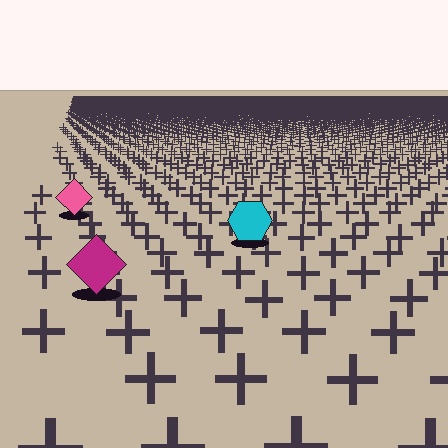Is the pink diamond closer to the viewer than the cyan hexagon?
No. The cyan hexagon is closer — you can tell from the texture gradient: the ground texture is coarser near it.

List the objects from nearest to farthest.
From nearest to farthest: the magenta diamond, the cyan hexagon, the pink diamond.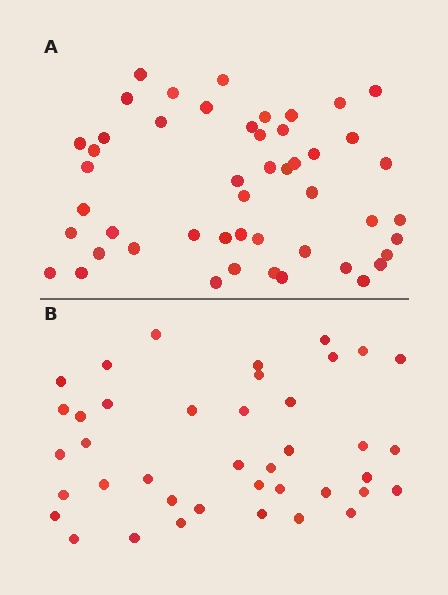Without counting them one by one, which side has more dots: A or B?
Region A (the top region) has more dots.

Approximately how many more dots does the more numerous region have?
Region A has roughly 8 or so more dots than region B.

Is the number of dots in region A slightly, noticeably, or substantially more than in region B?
Region A has only slightly more — the two regions are fairly close. The ratio is roughly 1.2 to 1.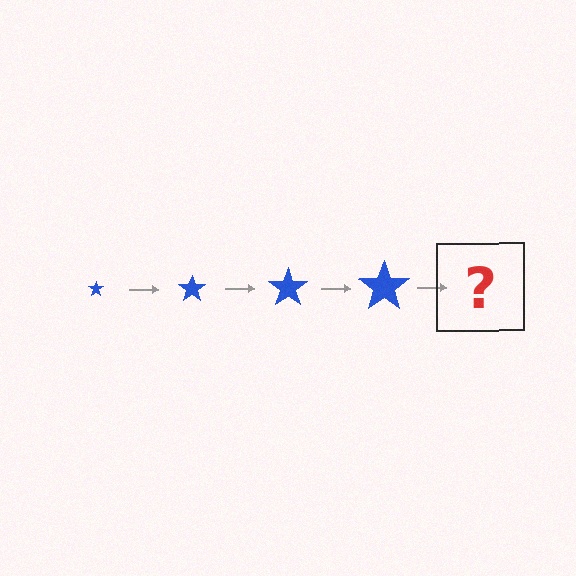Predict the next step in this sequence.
The next step is a blue star, larger than the previous one.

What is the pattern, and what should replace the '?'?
The pattern is that the star gets progressively larger each step. The '?' should be a blue star, larger than the previous one.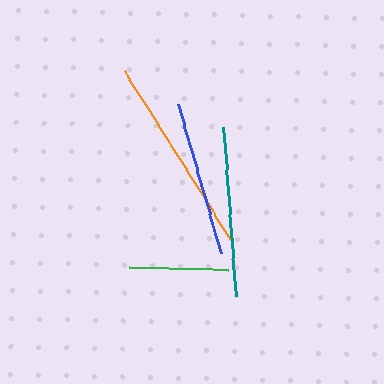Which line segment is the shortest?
The green line is the shortest at approximately 99 pixels.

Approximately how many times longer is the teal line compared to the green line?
The teal line is approximately 1.7 times the length of the green line.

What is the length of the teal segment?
The teal segment is approximately 170 pixels long.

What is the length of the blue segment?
The blue segment is approximately 155 pixels long.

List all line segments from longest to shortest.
From longest to shortest: orange, teal, blue, green.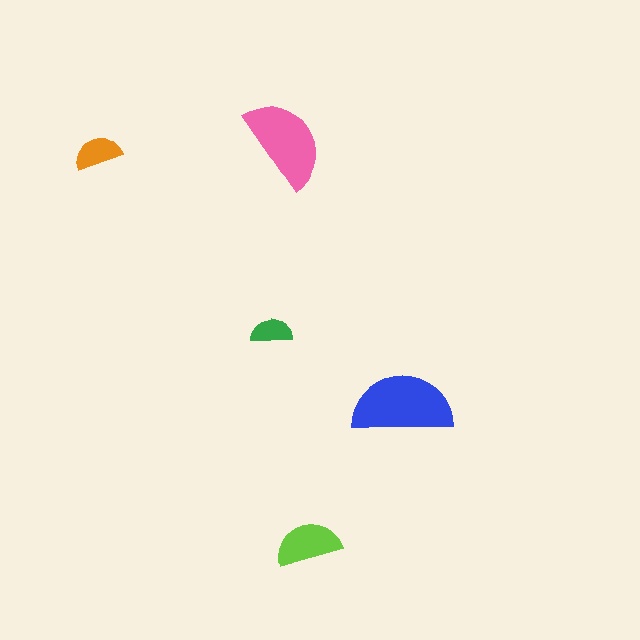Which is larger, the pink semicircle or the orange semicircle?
The pink one.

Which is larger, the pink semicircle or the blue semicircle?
The blue one.